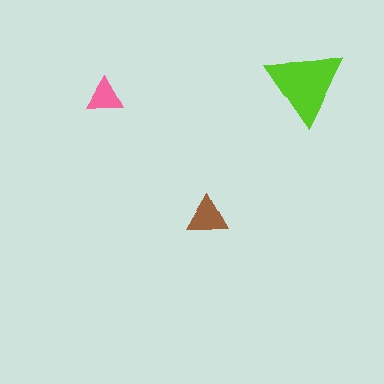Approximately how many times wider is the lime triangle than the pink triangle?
About 2 times wider.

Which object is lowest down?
The brown triangle is bottommost.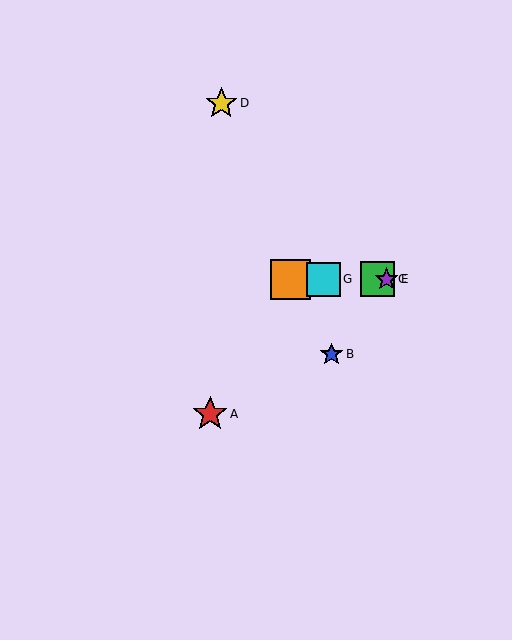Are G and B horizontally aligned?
No, G is at y≈279 and B is at y≈354.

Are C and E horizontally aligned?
Yes, both are at y≈279.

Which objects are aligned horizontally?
Objects C, E, F, G are aligned horizontally.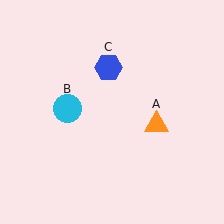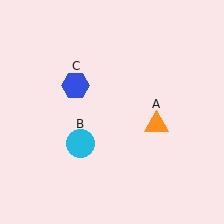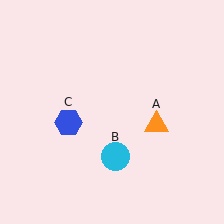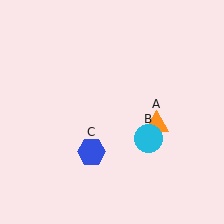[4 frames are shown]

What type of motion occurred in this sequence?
The cyan circle (object B), blue hexagon (object C) rotated counterclockwise around the center of the scene.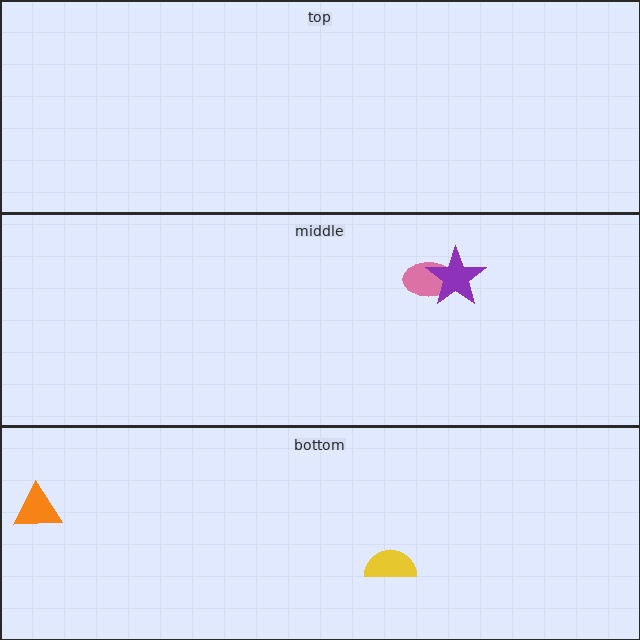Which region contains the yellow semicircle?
The bottom region.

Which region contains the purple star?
The middle region.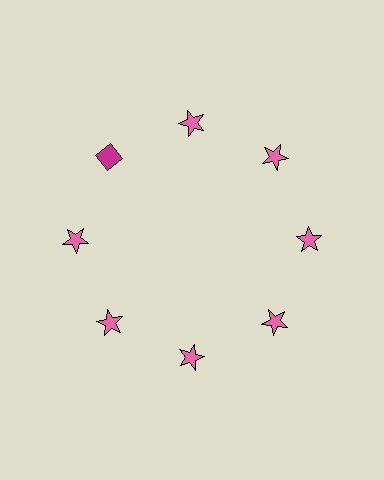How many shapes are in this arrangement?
There are 8 shapes arranged in a ring pattern.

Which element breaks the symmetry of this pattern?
The magenta diamond at roughly the 10 o'clock position breaks the symmetry. All other shapes are pink stars.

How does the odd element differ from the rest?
It differs in both color (magenta instead of pink) and shape (diamond instead of star).